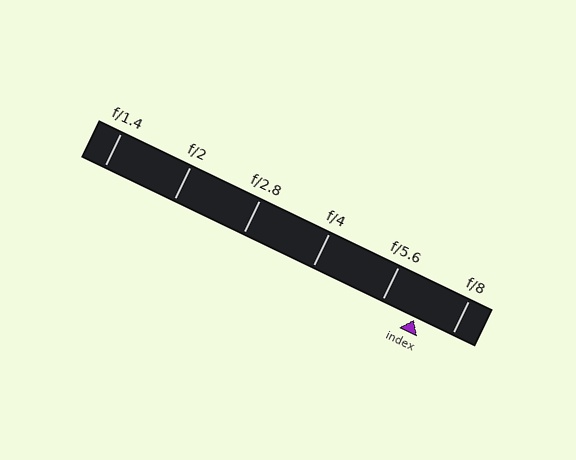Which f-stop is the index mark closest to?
The index mark is closest to f/5.6.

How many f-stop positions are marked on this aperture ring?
There are 6 f-stop positions marked.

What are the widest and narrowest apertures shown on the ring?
The widest aperture shown is f/1.4 and the narrowest is f/8.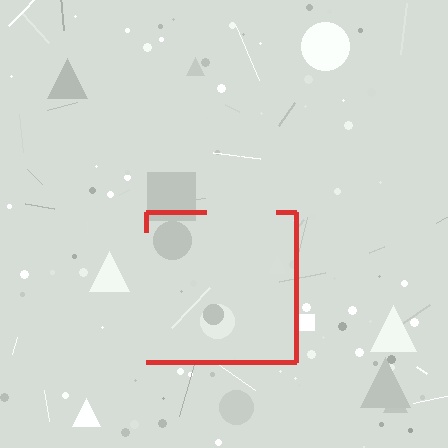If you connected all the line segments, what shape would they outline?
They would outline a square.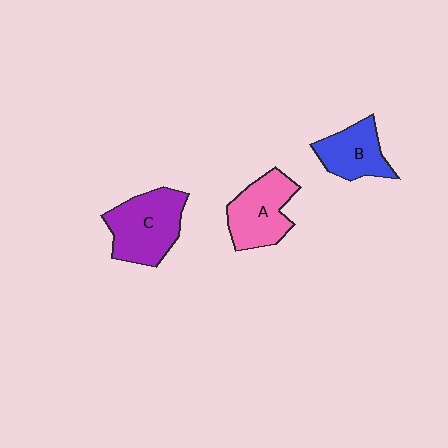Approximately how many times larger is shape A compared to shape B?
Approximately 1.2 times.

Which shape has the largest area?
Shape C (purple).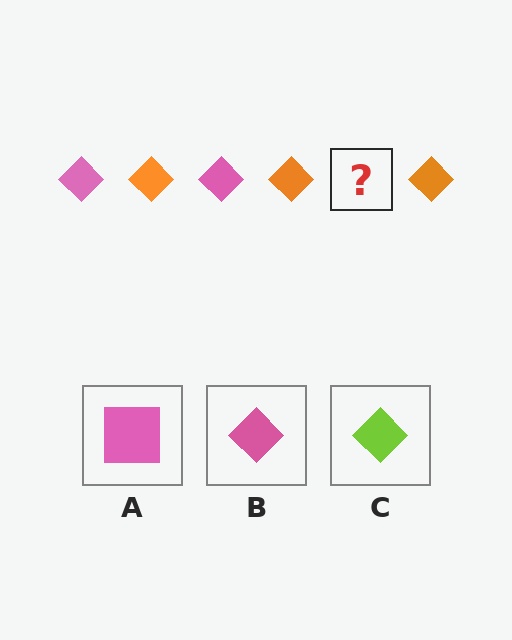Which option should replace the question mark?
Option B.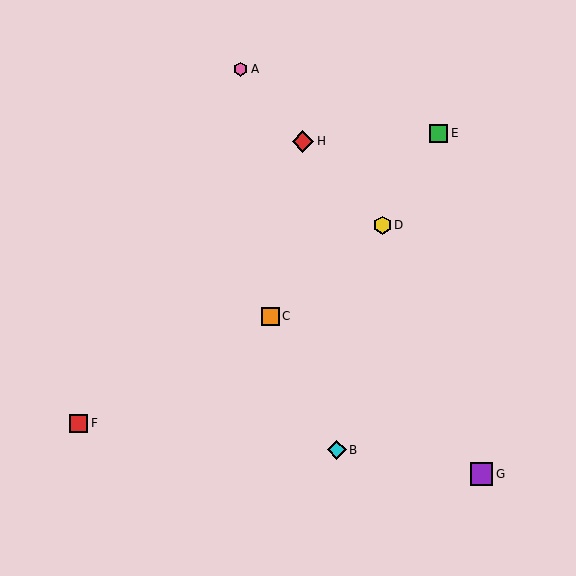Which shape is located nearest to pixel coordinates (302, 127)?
The red diamond (labeled H) at (303, 141) is nearest to that location.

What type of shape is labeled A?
Shape A is a pink hexagon.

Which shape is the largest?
The purple square (labeled G) is the largest.